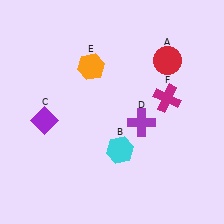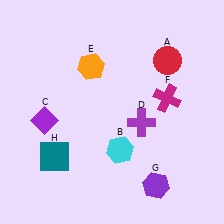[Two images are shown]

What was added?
A purple hexagon (G), a teal square (H) were added in Image 2.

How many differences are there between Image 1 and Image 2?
There are 2 differences between the two images.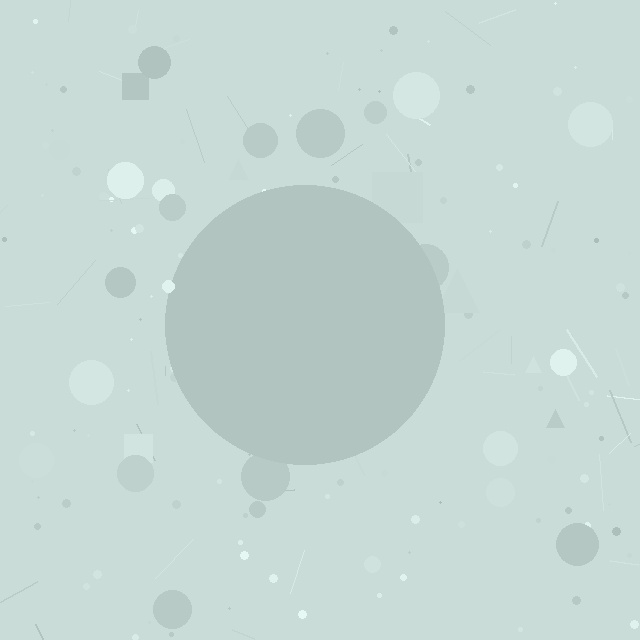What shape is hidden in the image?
A circle is hidden in the image.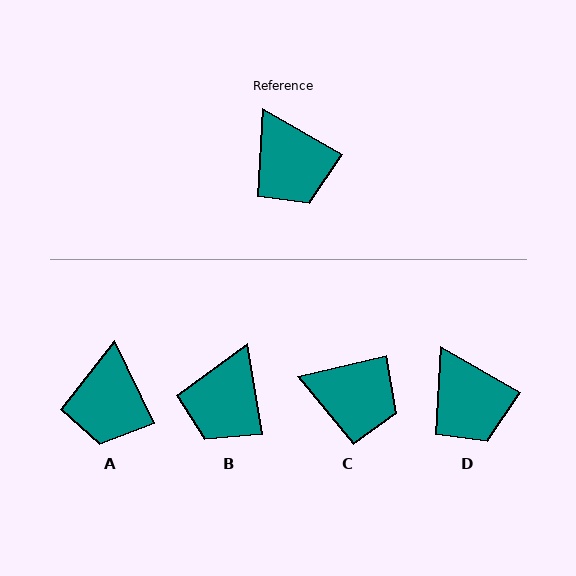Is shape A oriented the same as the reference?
No, it is off by about 35 degrees.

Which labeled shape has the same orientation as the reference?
D.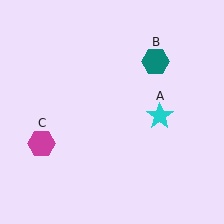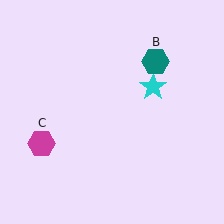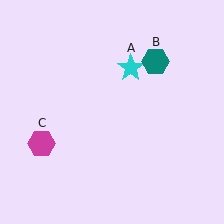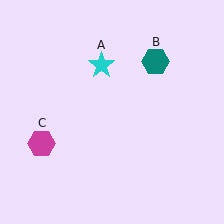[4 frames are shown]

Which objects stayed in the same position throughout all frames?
Teal hexagon (object B) and magenta hexagon (object C) remained stationary.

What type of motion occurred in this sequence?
The cyan star (object A) rotated counterclockwise around the center of the scene.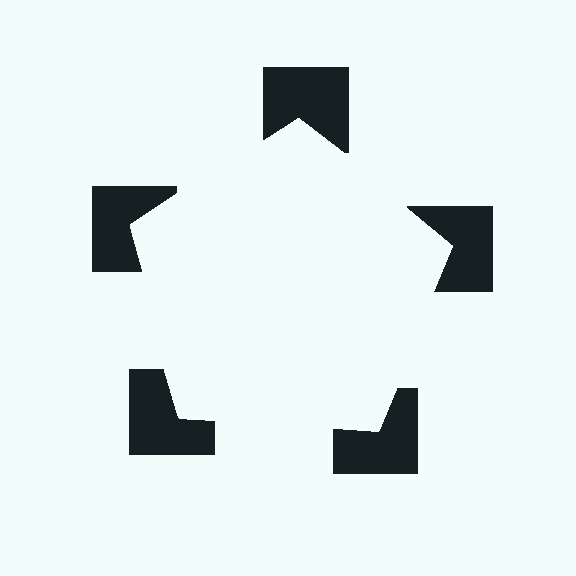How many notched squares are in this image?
There are 5 — one at each vertex of the illusory pentagon.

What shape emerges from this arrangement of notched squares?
An illusory pentagon — its edges are inferred from the aligned wedge cuts in the notched squares, not physically drawn.